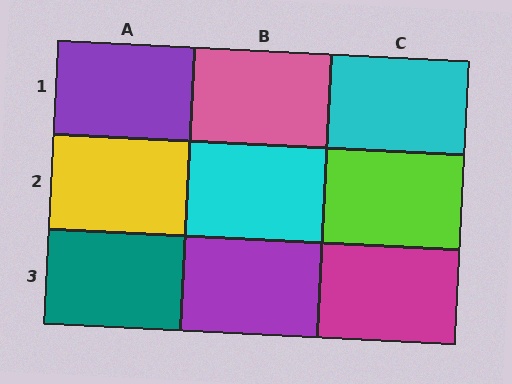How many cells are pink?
1 cell is pink.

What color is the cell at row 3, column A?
Teal.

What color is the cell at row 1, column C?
Cyan.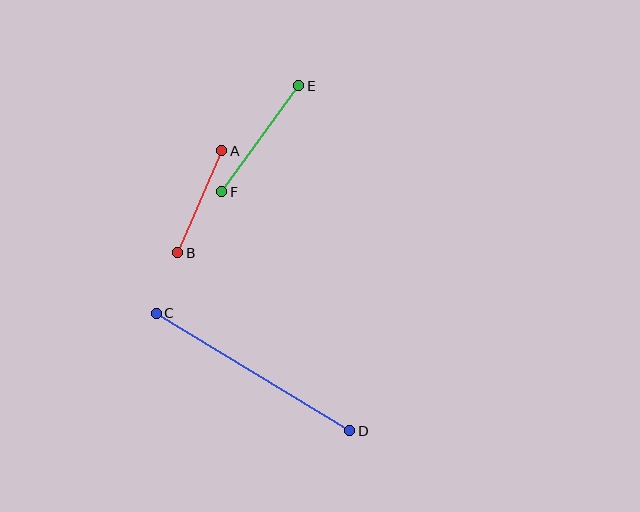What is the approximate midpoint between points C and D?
The midpoint is at approximately (253, 372) pixels.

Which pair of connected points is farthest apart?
Points C and D are farthest apart.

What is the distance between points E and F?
The distance is approximately 131 pixels.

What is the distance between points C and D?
The distance is approximately 227 pixels.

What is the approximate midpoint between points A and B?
The midpoint is at approximately (200, 202) pixels.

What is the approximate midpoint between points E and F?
The midpoint is at approximately (260, 139) pixels.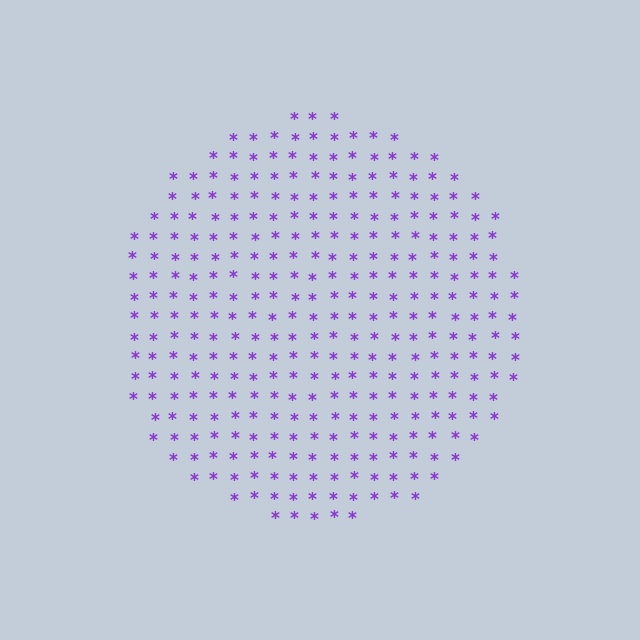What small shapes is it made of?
It is made of small asterisks.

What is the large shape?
The large shape is a circle.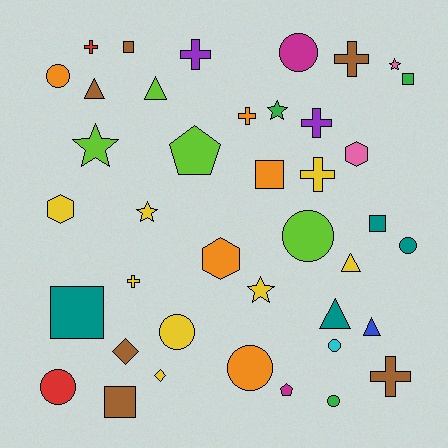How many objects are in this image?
There are 40 objects.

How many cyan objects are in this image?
There is 1 cyan object.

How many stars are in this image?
There are 5 stars.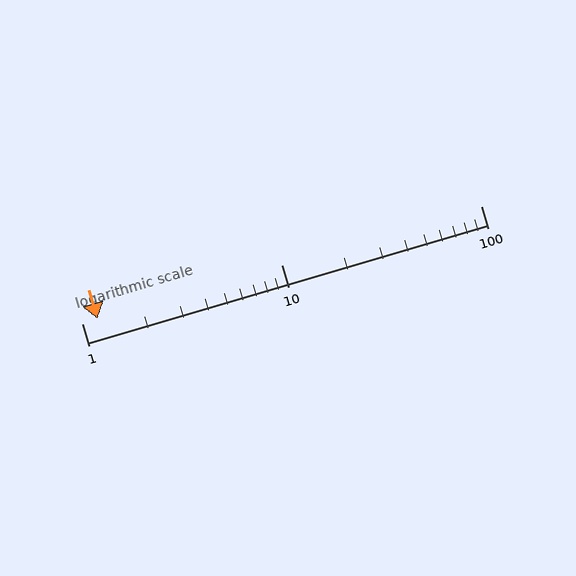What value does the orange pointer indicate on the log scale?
The pointer indicates approximately 1.2.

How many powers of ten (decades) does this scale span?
The scale spans 2 decades, from 1 to 100.